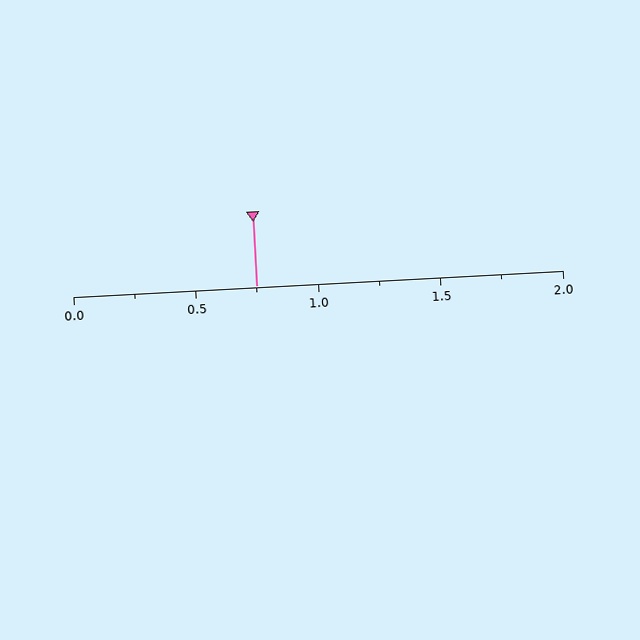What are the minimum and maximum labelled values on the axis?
The axis runs from 0.0 to 2.0.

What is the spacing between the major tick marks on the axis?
The major ticks are spaced 0.5 apart.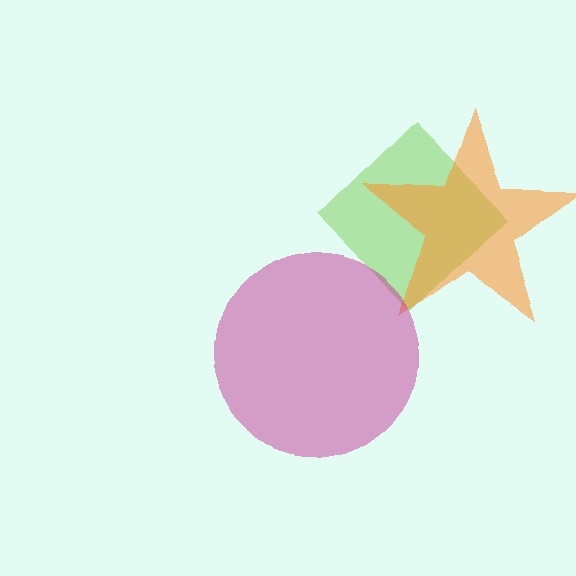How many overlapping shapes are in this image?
There are 3 overlapping shapes in the image.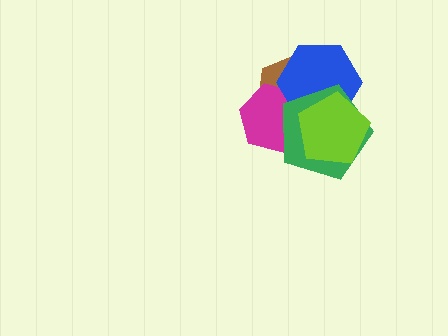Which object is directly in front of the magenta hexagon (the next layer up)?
The blue hexagon is directly in front of the magenta hexagon.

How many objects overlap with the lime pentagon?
4 objects overlap with the lime pentagon.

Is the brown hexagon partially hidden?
Yes, it is partially covered by another shape.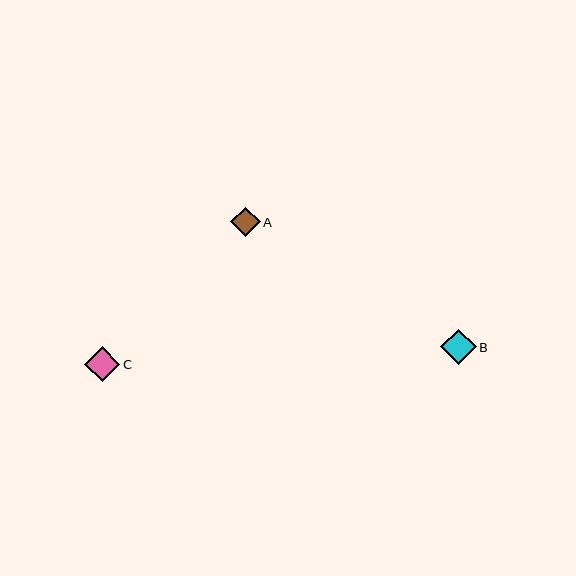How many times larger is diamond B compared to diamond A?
Diamond B is approximately 1.2 times the size of diamond A.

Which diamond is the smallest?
Diamond A is the smallest with a size of approximately 29 pixels.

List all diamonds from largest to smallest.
From largest to smallest: B, C, A.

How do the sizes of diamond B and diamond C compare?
Diamond B and diamond C are approximately the same size.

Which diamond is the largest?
Diamond B is the largest with a size of approximately 36 pixels.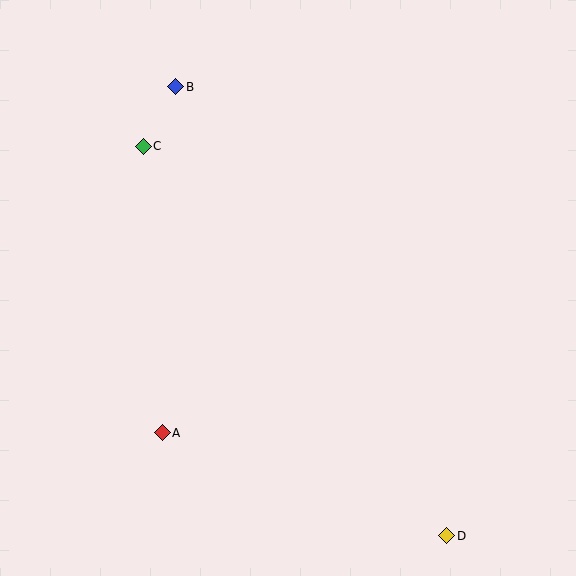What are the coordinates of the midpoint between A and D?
The midpoint between A and D is at (305, 484).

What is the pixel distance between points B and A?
The distance between B and A is 346 pixels.